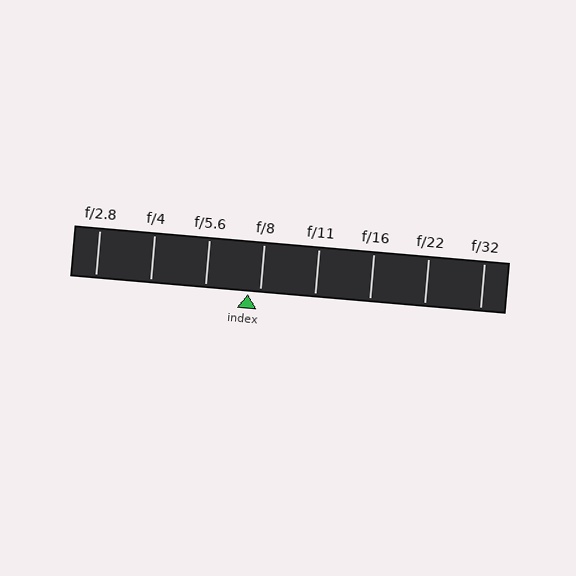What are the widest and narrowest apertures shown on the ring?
The widest aperture shown is f/2.8 and the narrowest is f/32.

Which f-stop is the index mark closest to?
The index mark is closest to f/8.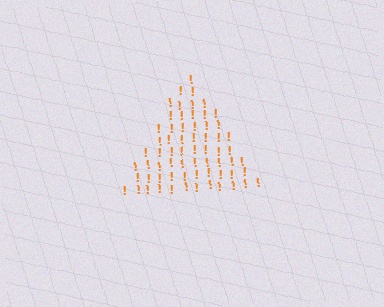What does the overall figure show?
The overall figure shows a triangle.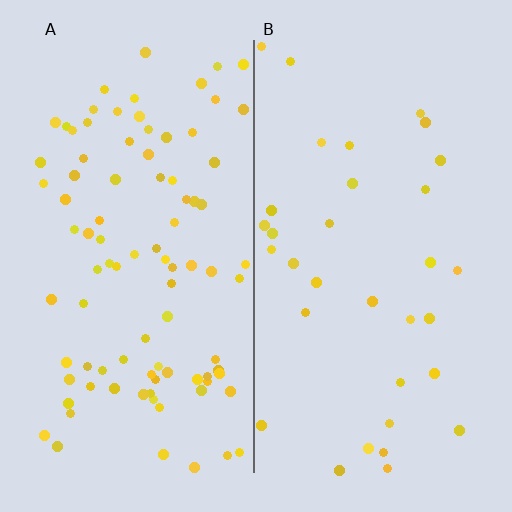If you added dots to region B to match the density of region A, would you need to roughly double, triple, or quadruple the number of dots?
Approximately triple.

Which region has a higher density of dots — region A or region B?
A (the left).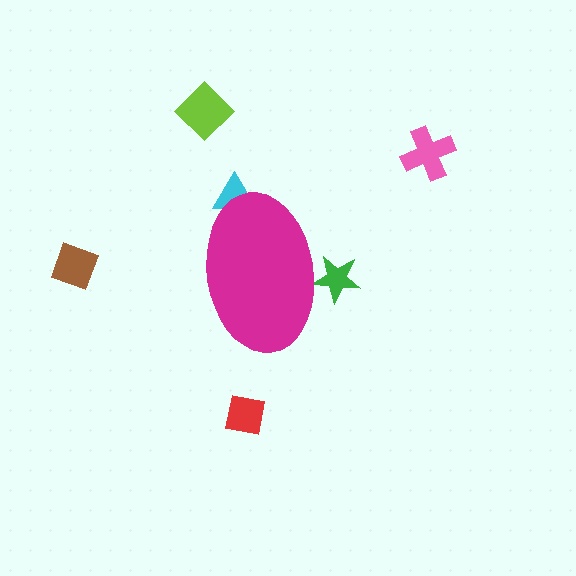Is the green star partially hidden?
Yes, the green star is partially hidden behind the magenta ellipse.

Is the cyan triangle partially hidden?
Yes, the cyan triangle is partially hidden behind the magenta ellipse.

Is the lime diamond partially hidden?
No, the lime diamond is fully visible.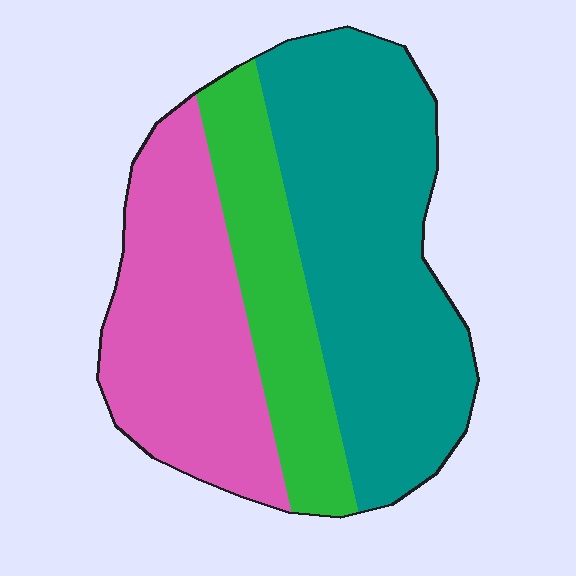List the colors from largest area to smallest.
From largest to smallest: teal, pink, green.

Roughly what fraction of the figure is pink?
Pink covers about 30% of the figure.